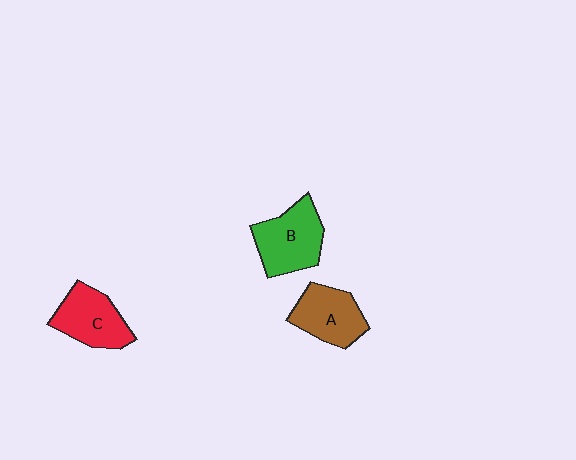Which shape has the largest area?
Shape B (green).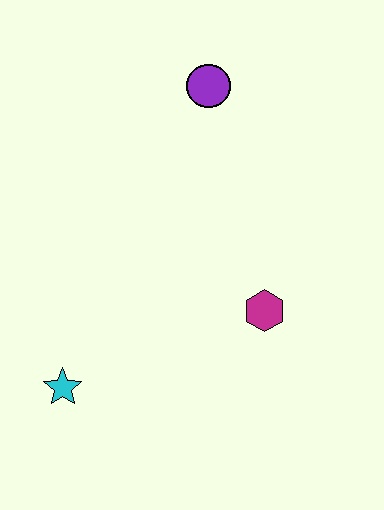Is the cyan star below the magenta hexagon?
Yes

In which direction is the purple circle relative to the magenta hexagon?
The purple circle is above the magenta hexagon.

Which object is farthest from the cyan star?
The purple circle is farthest from the cyan star.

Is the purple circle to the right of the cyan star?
Yes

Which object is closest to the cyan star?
The magenta hexagon is closest to the cyan star.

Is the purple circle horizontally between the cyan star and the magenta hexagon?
Yes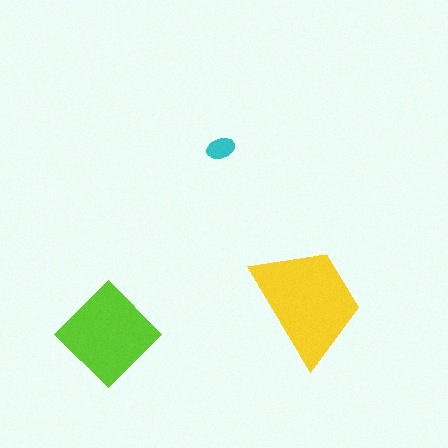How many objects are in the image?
There are 3 objects in the image.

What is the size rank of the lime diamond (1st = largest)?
2nd.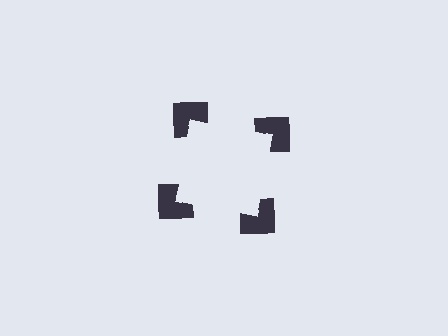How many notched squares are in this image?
There are 4 — one at each vertex of the illusory square.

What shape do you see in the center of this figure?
An illusory square — its edges are inferred from the aligned wedge cuts in the notched squares, not physically drawn.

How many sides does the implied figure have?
4 sides.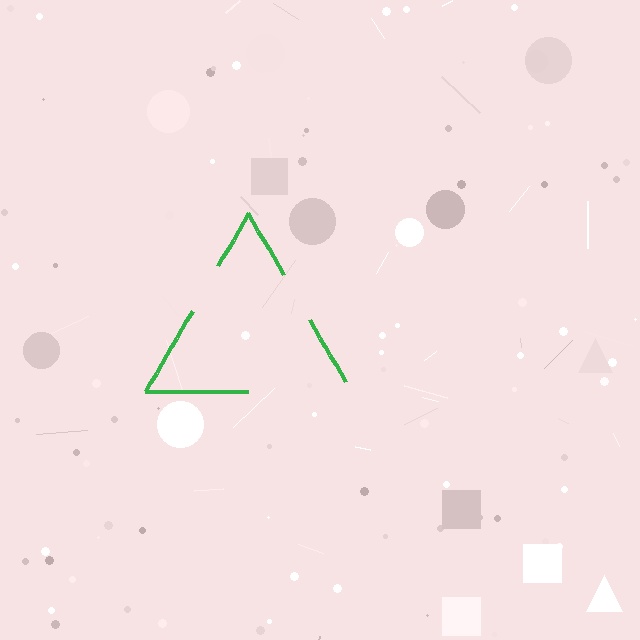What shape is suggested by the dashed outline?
The dashed outline suggests a triangle.